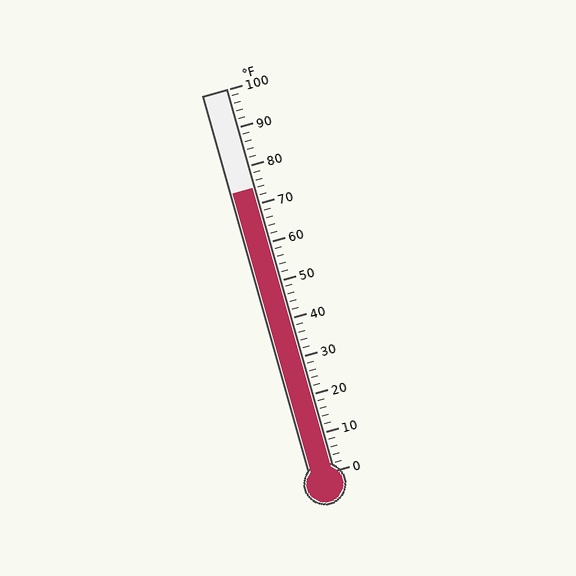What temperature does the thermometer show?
The thermometer shows approximately 74°F.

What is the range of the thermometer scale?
The thermometer scale ranges from 0°F to 100°F.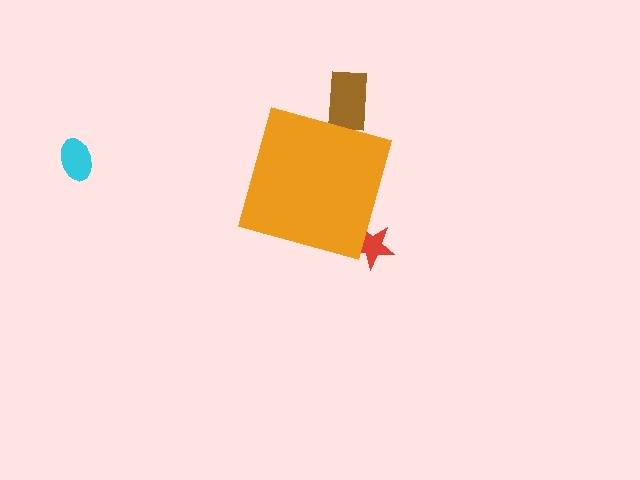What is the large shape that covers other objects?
An orange diamond.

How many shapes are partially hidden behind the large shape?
2 shapes are partially hidden.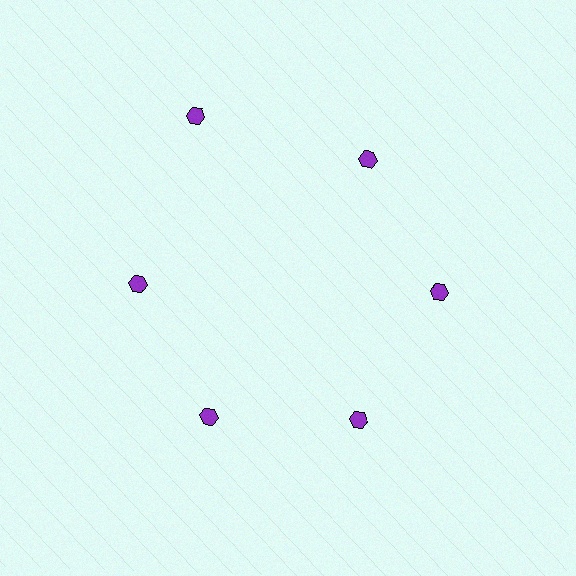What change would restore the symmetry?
The symmetry would be restored by moving it inward, back onto the ring so that all 6 hexagons sit at equal angles and equal distance from the center.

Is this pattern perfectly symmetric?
No. The 6 purple hexagons are arranged in a ring, but one element near the 11 o'clock position is pushed outward from the center, breaking the 6-fold rotational symmetry.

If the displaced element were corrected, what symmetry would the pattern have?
It would have 6-fold rotational symmetry — the pattern would map onto itself every 60 degrees.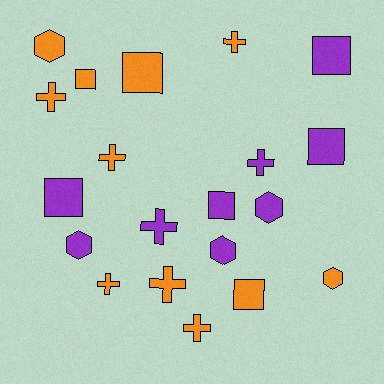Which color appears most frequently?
Orange, with 11 objects.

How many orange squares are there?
There are 3 orange squares.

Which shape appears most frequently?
Cross, with 8 objects.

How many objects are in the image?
There are 20 objects.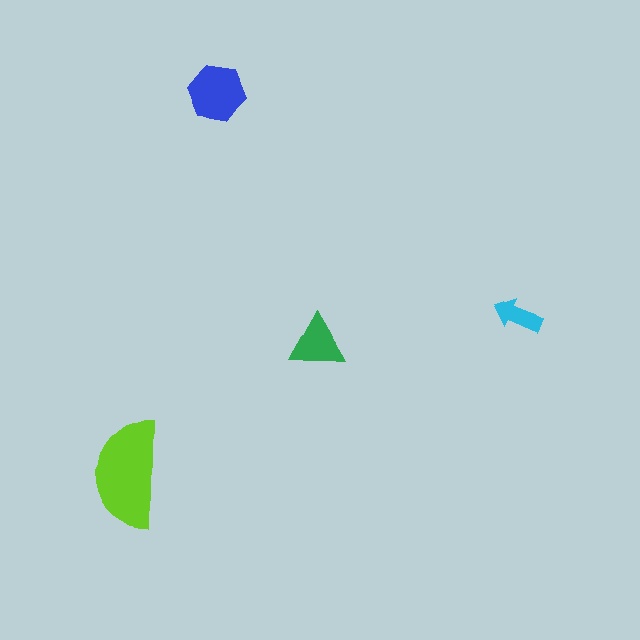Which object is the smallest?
The cyan arrow.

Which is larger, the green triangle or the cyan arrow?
The green triangle.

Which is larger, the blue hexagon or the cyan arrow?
The blue hexagon.